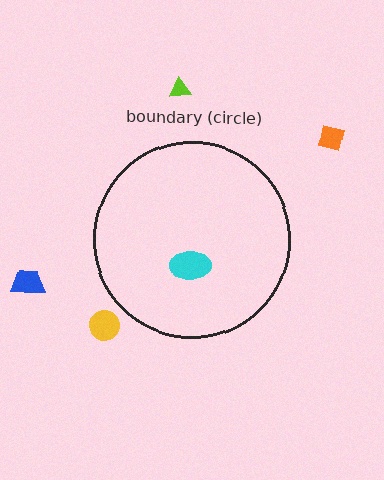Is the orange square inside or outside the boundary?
Outside.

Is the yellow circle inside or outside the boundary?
Outside.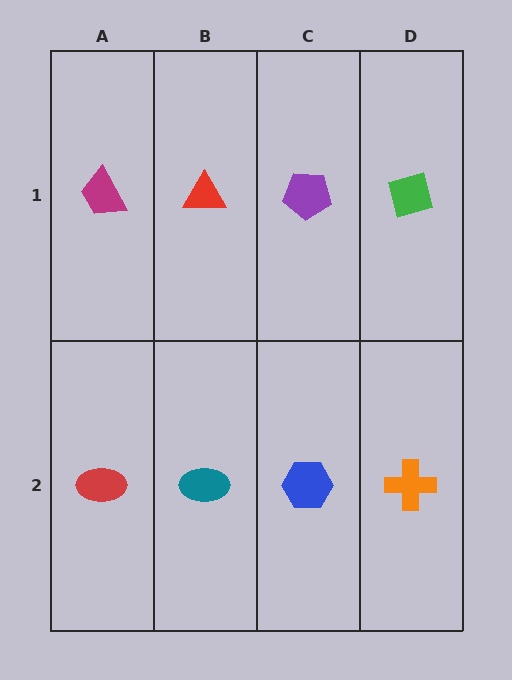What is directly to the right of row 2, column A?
A teal ellipse.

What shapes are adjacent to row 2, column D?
A green square (row 1, column D), a blue hexagon (row 2, column C).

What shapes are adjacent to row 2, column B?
A red triangle (row 1, column B), a red ellipse (row 2, column A), a blue hexagon (row 2, column C).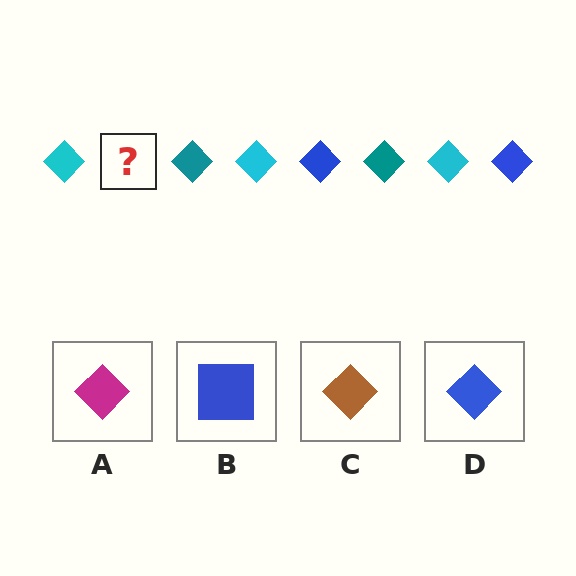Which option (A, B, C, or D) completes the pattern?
D.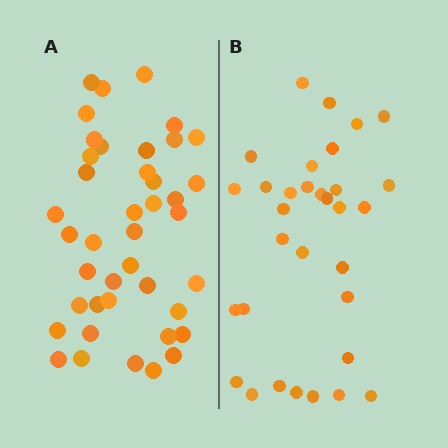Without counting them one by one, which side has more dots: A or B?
Region A (the left region) has more dots.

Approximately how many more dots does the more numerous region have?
Region A has roughly 8 or so more dots than region B.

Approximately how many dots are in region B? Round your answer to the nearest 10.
About 30 dots. (The exact count is 32, which rounds to 30.)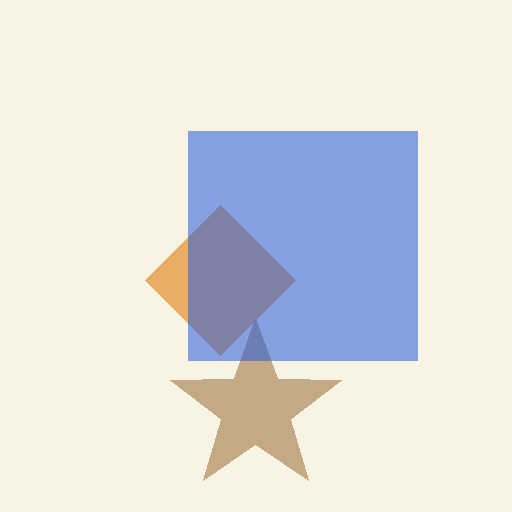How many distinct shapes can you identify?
There are 3 distinct shapes: a brown star, an orange diamond, a blue square.